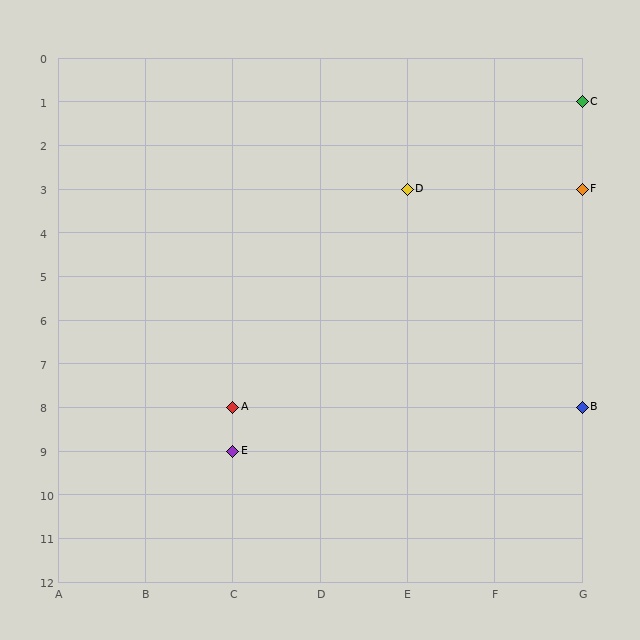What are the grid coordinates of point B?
Point B is at grid coordinates (G, 8).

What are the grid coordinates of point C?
Point C is at grid coordinates (G, 1).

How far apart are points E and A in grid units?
Points E and A are 1 row apart.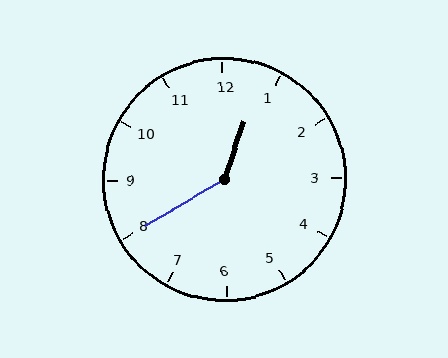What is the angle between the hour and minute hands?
Approximately 140 degrees.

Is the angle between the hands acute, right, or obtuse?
It is obtuse.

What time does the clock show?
12:40.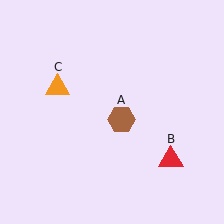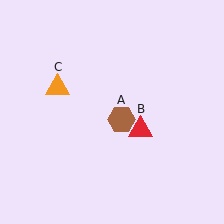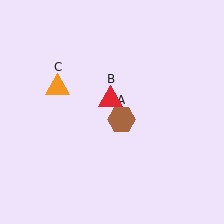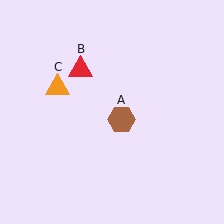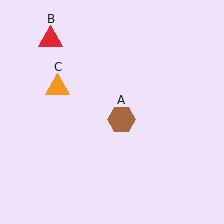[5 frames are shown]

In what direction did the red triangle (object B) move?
The red triangle (object B) moved up and to the left.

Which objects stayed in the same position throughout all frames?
Brown hexagon (object A) and orange triangle (object C) remained stationary.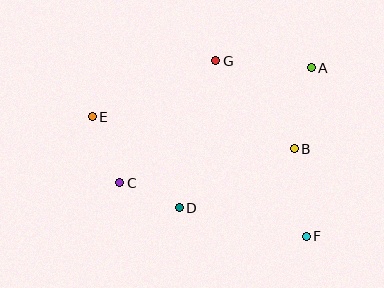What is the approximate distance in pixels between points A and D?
The distance between A and D is approximately 192 pixels.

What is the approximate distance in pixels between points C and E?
The distance between C and E is approximately 72 pixels.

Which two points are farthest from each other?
Points E and F are farthest from each other.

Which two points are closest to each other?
Points C and D are closest to each other.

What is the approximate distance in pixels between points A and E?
The distance between A and E is approximately 225 pixels.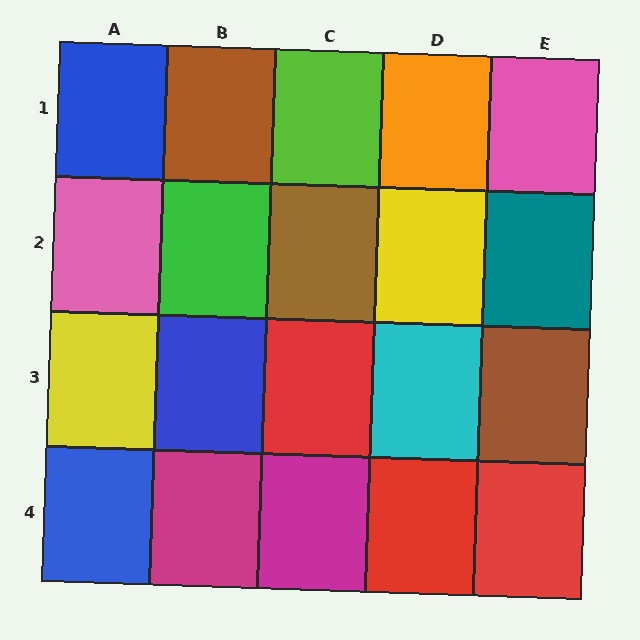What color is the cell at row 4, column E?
Red.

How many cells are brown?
3 cells are brown.